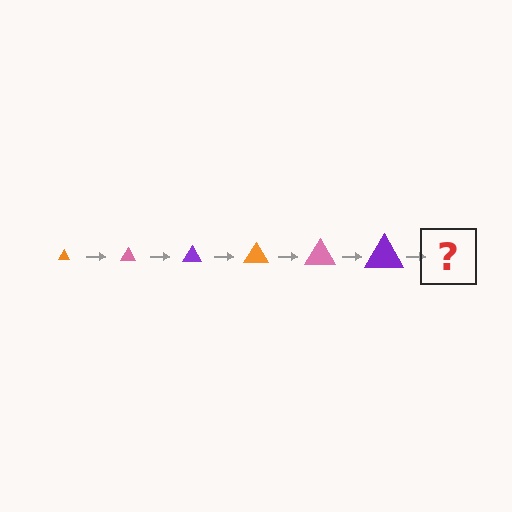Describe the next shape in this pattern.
It should be an orange triangle, larger than the previous one.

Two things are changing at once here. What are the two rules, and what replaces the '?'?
The two rules are that the triangle grows larger each step and the color cycles through orange, pink, and purple. The '?' should be an orange triangle, larger than the previous one.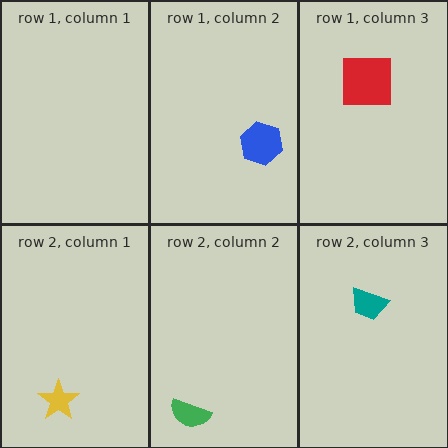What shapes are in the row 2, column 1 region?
The yellow star.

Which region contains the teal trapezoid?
The row 2, column 3 region.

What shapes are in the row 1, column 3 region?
The red square.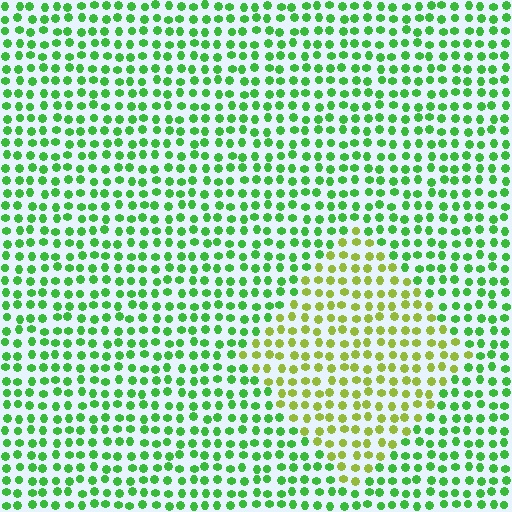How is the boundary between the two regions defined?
The boundary is defined purely by a slight shift in hue (about 42 degrees). Spacing, size, and orientation are identical on both sides.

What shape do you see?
I see a diamond.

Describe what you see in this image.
The image is filled with small green elements in a uniform arrangement. A diamond-shaped region is visible where the elements are tinted to a slightly different hue, forming a subtle color boundary.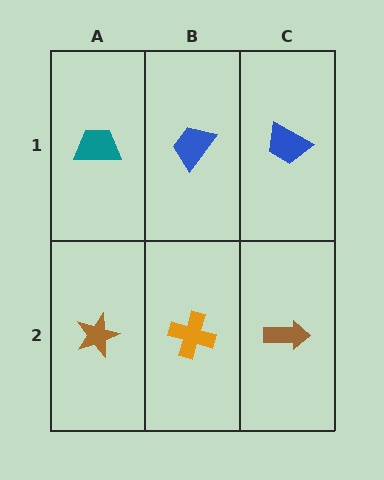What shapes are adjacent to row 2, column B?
A blue trapezoid (row 1, column B), a brown star (row 2, column A), a brown arrow (row 2, column C).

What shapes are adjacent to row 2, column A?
A teal trapezoid (row 1, column A), an orange cross (row 2, column B).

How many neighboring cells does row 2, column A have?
2.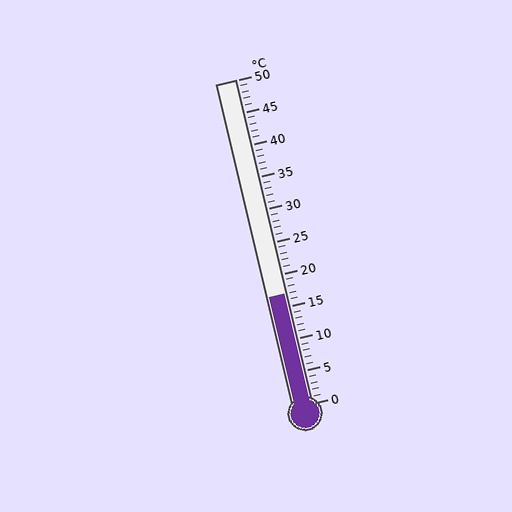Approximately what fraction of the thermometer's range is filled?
The thermometer is filled to approximately 35% of its range.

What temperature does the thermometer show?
The thermometer shows approximately 17°C.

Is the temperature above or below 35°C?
The temperature is below 35°C.